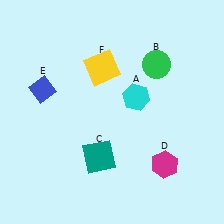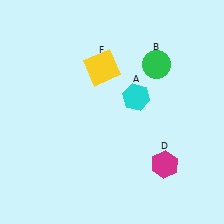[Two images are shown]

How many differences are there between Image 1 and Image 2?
There are 2 differences between the two images.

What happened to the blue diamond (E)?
The blue diamond (E) was removed in Image 2. It was in the top-left area of Image 1.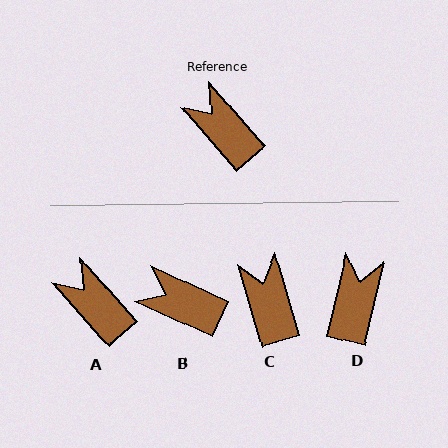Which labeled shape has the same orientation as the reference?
A.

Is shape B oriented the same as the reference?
No, it is off by about 24 degrees.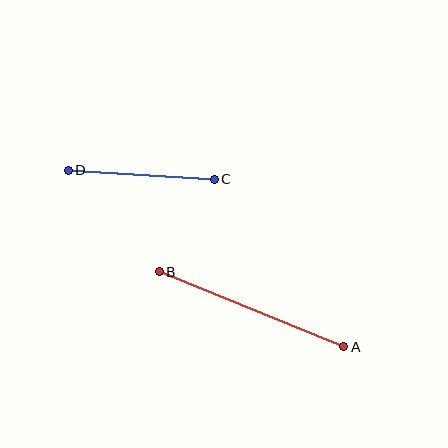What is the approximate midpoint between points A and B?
The midpoint is at approximately (251, 309) pixels.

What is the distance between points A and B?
The distance is approximately 199 pixels.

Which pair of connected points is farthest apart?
Points A and B are farthest apart.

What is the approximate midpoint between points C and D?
The midpoint is at approximately (141, 175) pixels.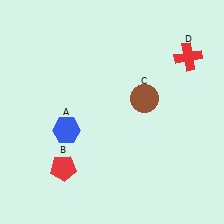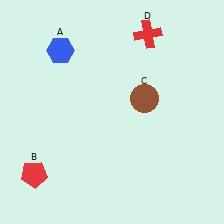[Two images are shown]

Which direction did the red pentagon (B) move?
The red pentagon (B) moved left.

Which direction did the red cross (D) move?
The red cross (D) moved left.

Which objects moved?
The objects that moved are: the blue hexagon (A), the red pentagon (B), the red cross (D).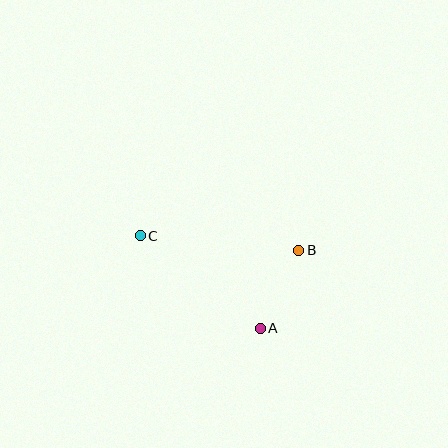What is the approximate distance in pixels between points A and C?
The distance between A and C is approximately 151 pixels.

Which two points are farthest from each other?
Points B and C are farthest from each other.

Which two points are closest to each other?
Points A and B are closest to each other.